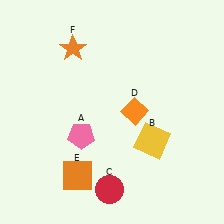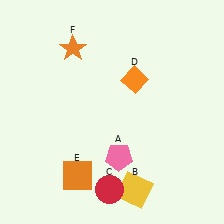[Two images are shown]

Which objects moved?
The objects that moved are: the pink pentagon (A), the yellow square (B), the orange diamond (D).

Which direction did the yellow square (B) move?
The yellow square (B) moved down.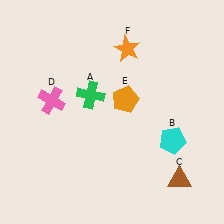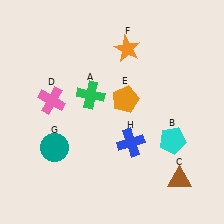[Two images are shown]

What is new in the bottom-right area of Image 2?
A blue cross (H) was added in the bottom-right area of Image 2.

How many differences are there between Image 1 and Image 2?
There are 2 differences between the two images.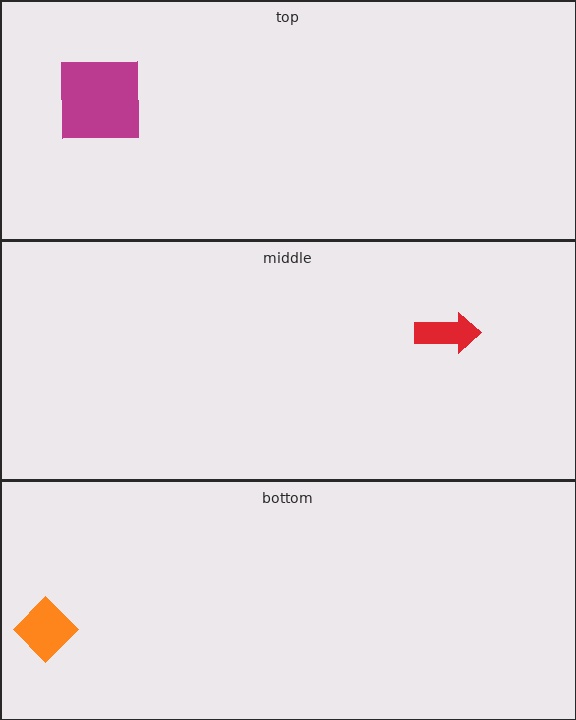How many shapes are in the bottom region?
1.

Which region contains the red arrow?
The middle region.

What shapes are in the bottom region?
The orange diamond.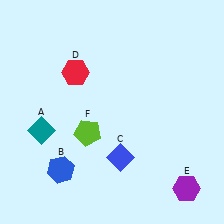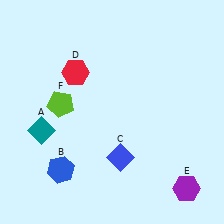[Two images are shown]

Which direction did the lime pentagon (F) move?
The lime pentagon (F) moved up.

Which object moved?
The lime pentagon (F) moved up.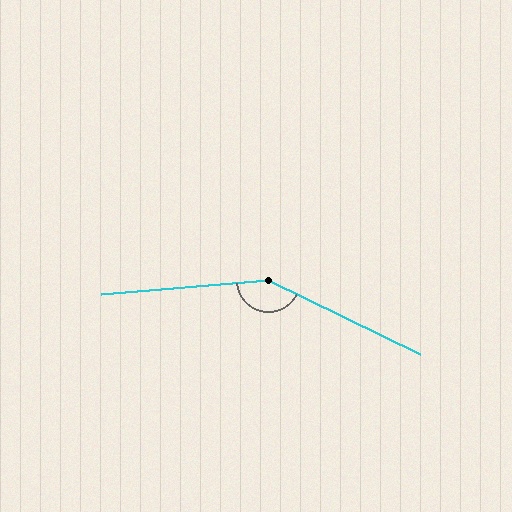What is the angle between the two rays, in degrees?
Approximately 149 degrees.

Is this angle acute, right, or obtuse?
It is obtuse.